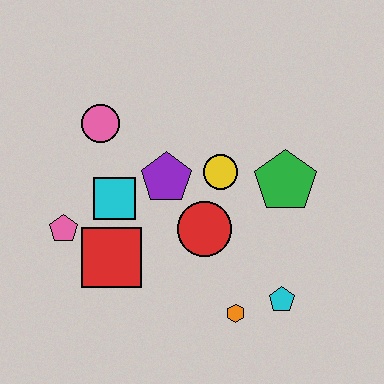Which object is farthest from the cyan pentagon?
The pink circle is farthest from the cyan pentagon.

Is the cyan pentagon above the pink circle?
No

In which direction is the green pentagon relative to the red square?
The green pentagon is to the right of the red square.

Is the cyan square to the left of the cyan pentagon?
Yes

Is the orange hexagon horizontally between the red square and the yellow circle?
No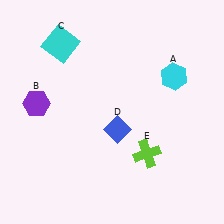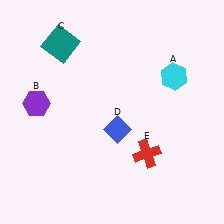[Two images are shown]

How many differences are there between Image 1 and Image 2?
There are 2 differences between the two images.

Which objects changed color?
C changed from cyan to teal. E changed from lime to red.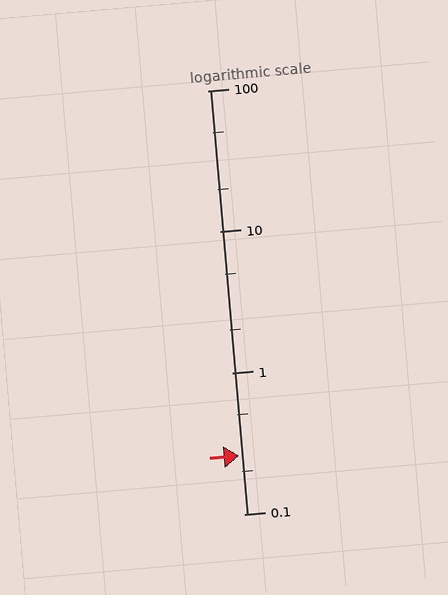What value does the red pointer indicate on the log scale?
The pointer indicates approximately 0.26.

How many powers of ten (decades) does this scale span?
The scale spans 3 decades, from 0.1 to 100.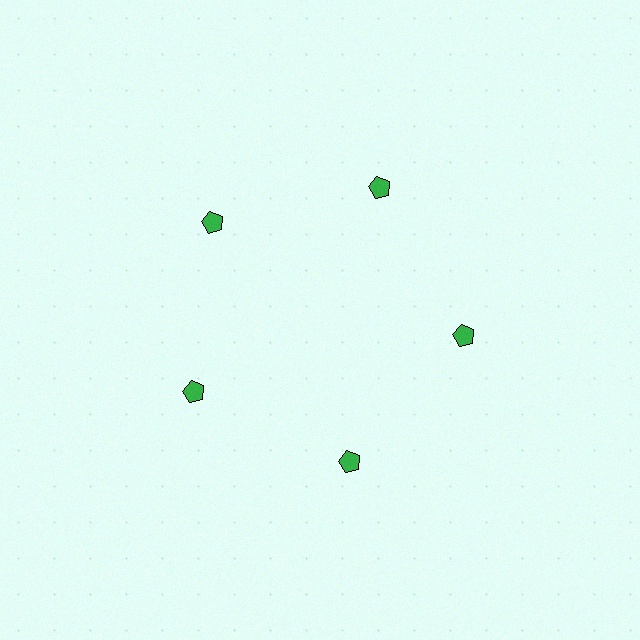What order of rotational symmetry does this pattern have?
This pattern has 5-fold rotational symmetry.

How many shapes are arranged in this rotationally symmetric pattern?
There are 5 shapes, arranged in 5 groups of 1.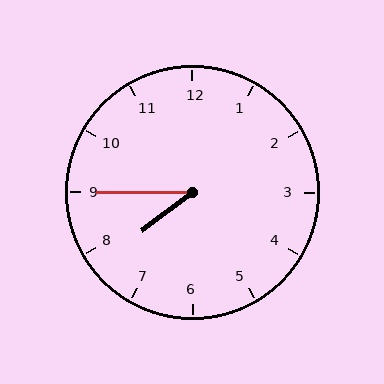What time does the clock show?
7:45.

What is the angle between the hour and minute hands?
Approximately 38 degrees.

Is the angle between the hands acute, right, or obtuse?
It is acute.